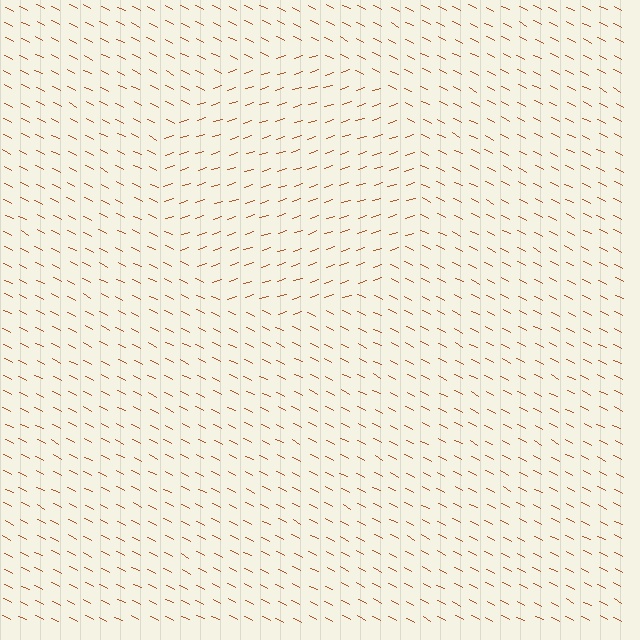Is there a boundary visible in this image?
Yes, there is a texture boundary formed by a change in line orientation.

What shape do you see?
I see a circle.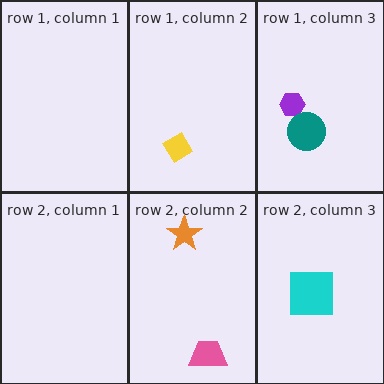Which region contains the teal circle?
The row 1, column 3 region.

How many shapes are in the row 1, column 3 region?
2.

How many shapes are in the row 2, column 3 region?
1.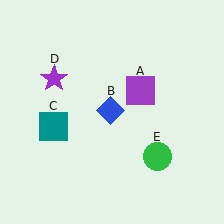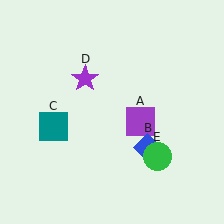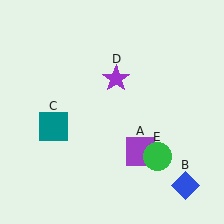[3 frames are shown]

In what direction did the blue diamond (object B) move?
The blue diamond (object B) moved down and to the right.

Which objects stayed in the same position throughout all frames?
Teal square (object C) and green circle (object E) remained stationary.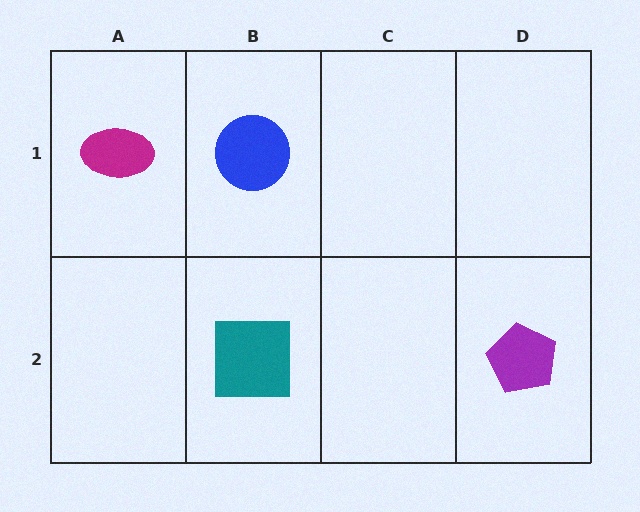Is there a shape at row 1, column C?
No, that cell is empty.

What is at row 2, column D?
A purple pentagon.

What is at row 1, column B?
A blue circle.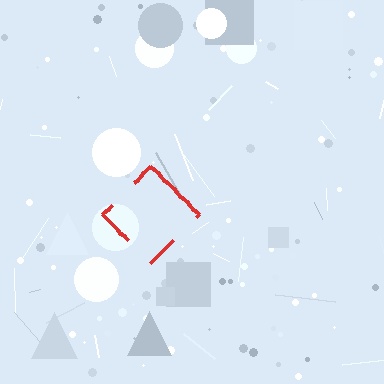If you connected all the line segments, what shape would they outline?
They would outline a diamond.